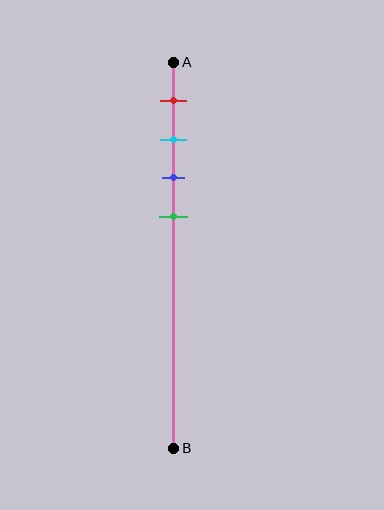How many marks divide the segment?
There are 4 marks dividing the segment.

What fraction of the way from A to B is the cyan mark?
The cyan mark is approximately 20% (0.2) of the way from A to B.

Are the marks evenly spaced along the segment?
Yes, the marks are approximately evenly spaced.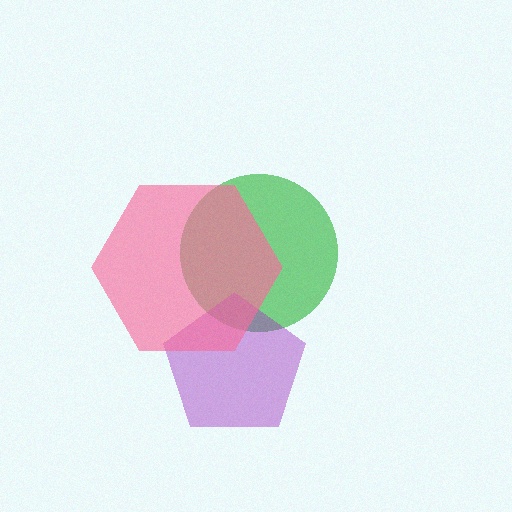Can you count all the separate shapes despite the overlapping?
Yes, there are 3 separate shapes.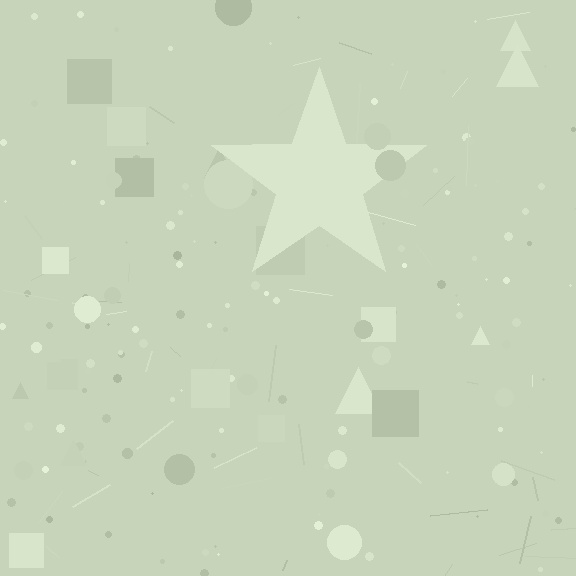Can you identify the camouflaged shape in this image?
The camouflaged shape is a star.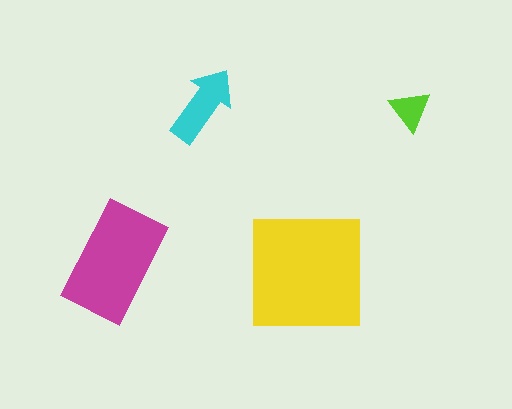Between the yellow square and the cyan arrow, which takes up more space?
The yellow square.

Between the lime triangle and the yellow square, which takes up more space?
The yellow square.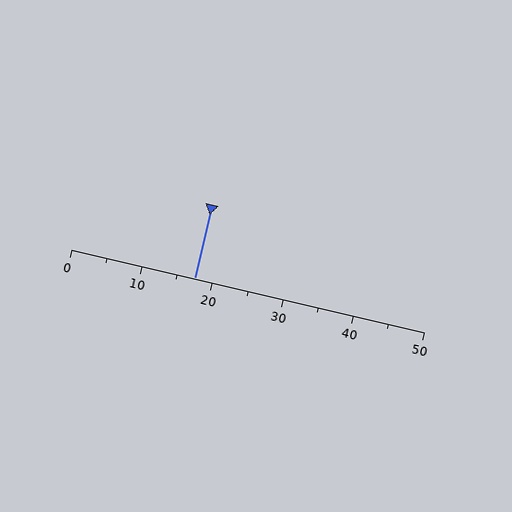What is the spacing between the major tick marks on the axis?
The major ticks are spaced 10 apart.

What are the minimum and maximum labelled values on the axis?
The axis runs from 0 to 50.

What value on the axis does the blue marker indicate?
The marker indicates approximately 17.5.